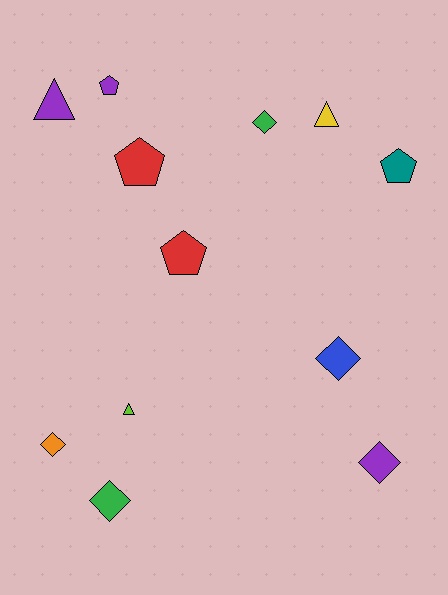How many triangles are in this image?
There are 3 triangles.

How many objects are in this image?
There are 12 objects.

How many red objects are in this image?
There are 2 red objects.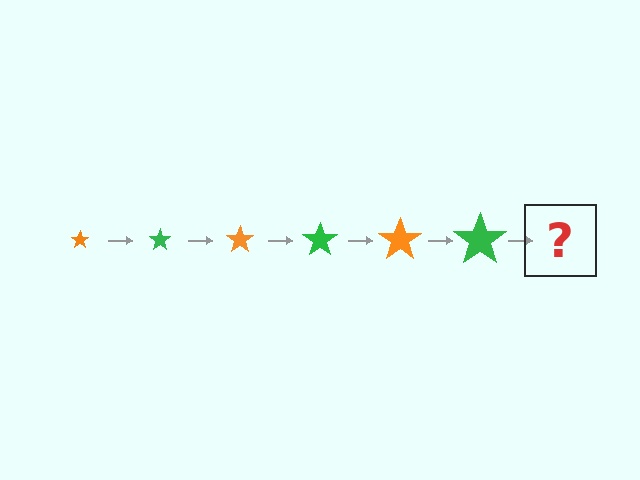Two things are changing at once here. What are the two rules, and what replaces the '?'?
The two rules are that the star grows larger each step and the color cycles through orange and green. The '?' should be an orange star, larger than the previous one.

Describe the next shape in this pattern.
It should be an orange star, larger than the previous one.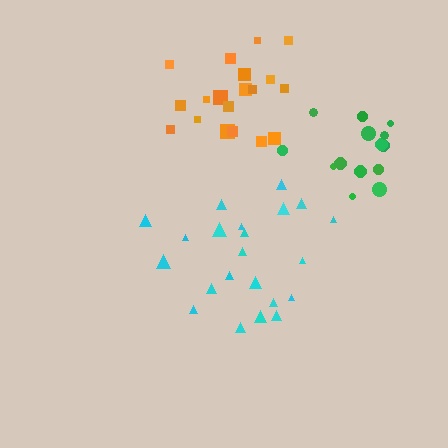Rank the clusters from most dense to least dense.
orange, green, cyan.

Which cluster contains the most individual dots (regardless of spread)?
Cyan (22).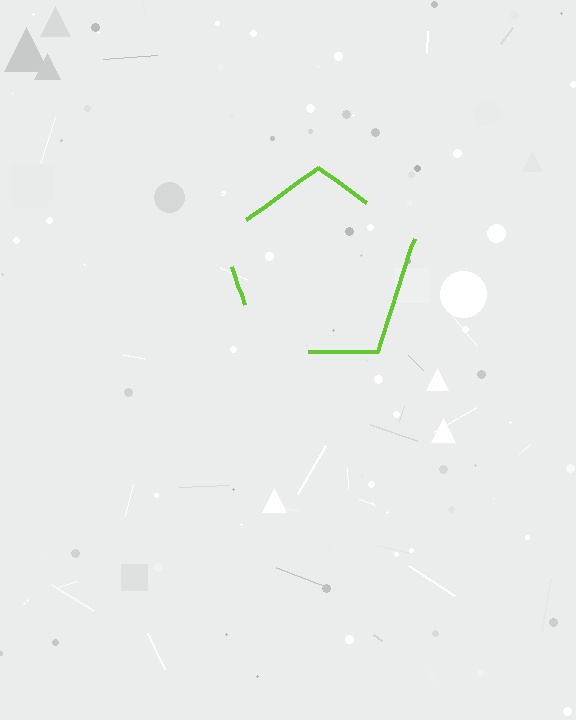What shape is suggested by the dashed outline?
The dashed outline suggests a pentagon.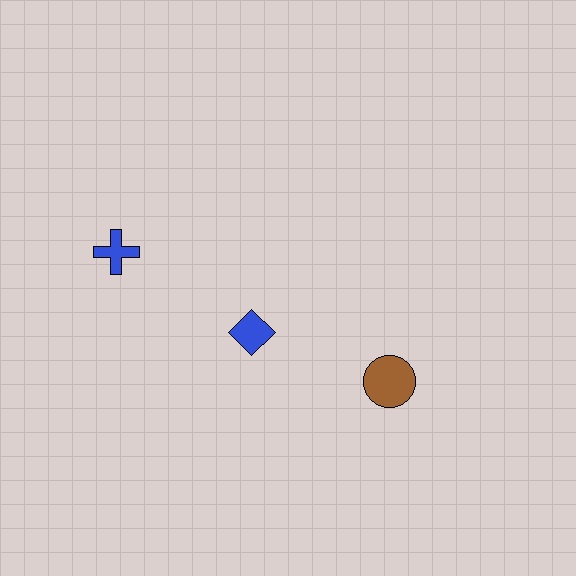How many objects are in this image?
There are 3 objects.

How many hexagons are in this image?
There are no hexagons.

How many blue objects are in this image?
There are 2 blue objects.